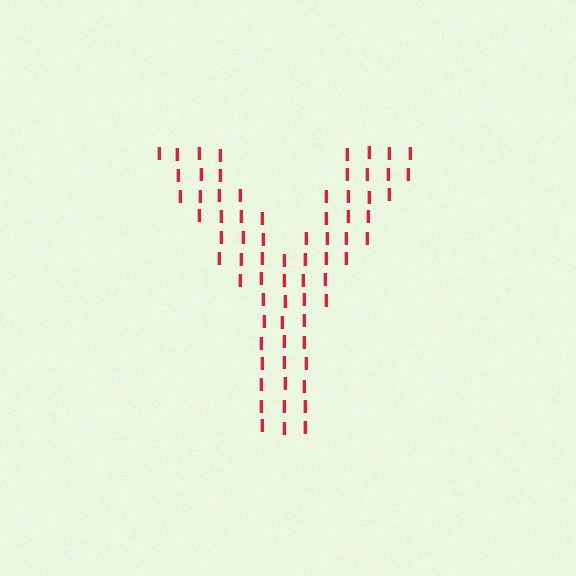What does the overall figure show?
The overall figure shows the letter Y.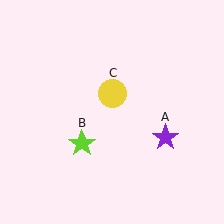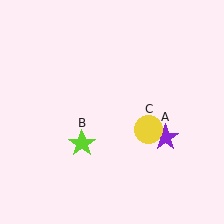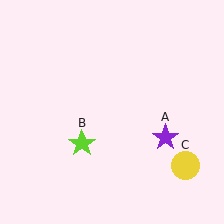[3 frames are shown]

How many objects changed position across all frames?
1 object changed position: yellow circle (object C).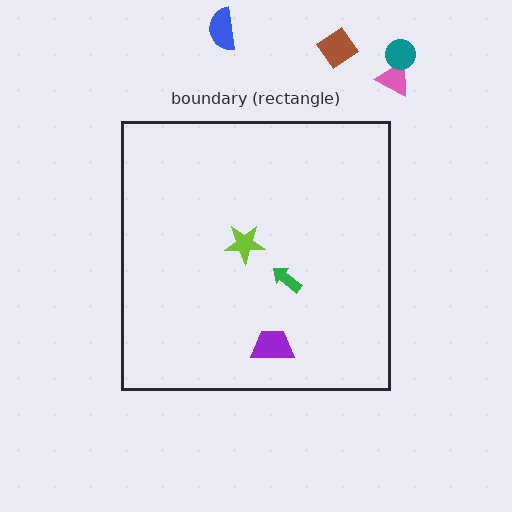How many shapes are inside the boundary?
3 inside, 4 outside.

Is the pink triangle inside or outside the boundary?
Outside.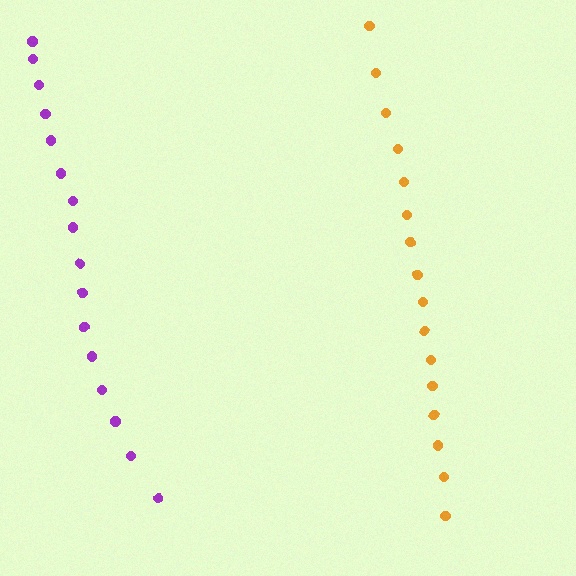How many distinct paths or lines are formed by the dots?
There are 2 distinct paths.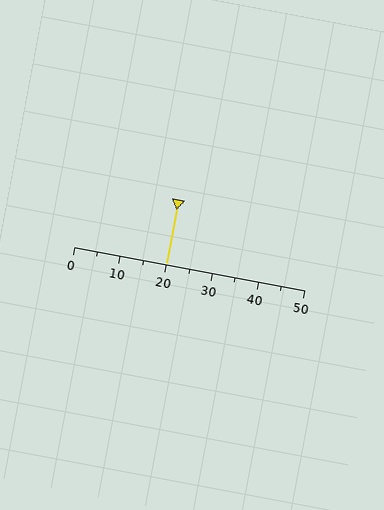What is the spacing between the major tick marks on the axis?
The major ticks are spaced 10 apart.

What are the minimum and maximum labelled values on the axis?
The axis runs from 0 to 50.